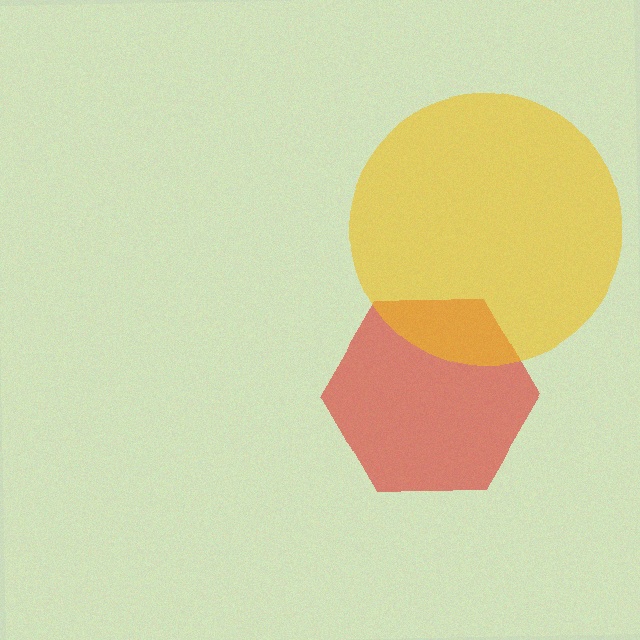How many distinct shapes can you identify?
There are 2 distinct shapes: a red hexagon, a yellow circle.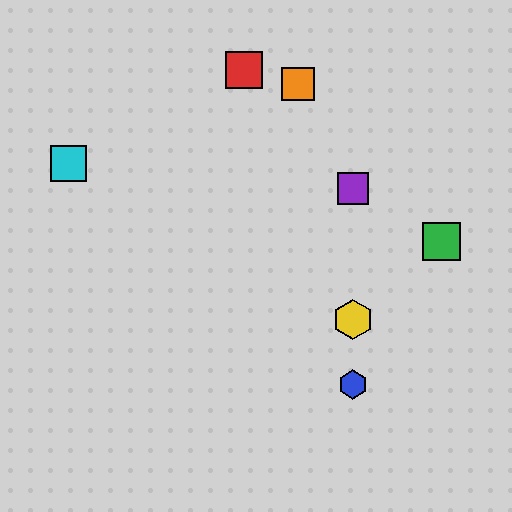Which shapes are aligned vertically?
The blue hexagon, the yellow hexagon, the purple square are aligned vertically.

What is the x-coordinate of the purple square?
The purple square is at x≈353.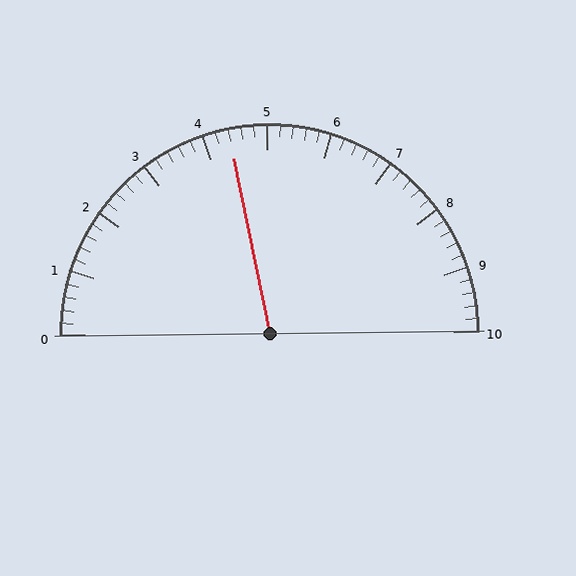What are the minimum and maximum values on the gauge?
The gauge ranges from 0 to 10.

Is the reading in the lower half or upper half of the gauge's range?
The reading is in the lower half of the range (0 to 10).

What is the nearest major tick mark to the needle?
The nearest major tick mark is 4.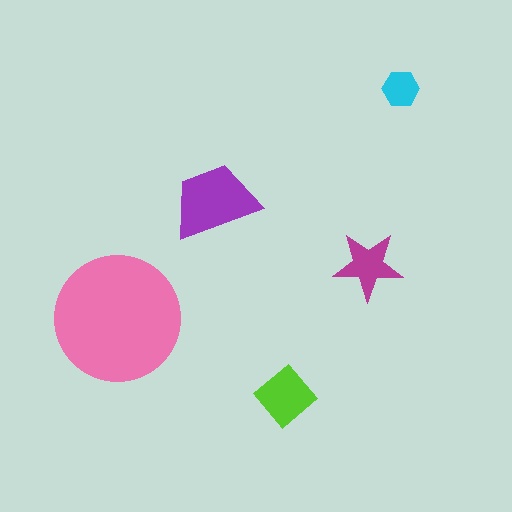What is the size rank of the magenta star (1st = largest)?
4th.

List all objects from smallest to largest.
The cyan hexagon, the magenta star, the lime diamond, the purple trapezoid, the pink circle.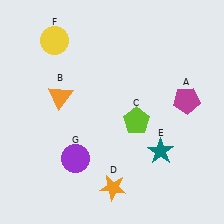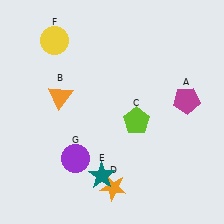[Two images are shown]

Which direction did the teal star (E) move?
The teal star (E) moved left.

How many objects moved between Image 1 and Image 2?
1 object moved between the two images.